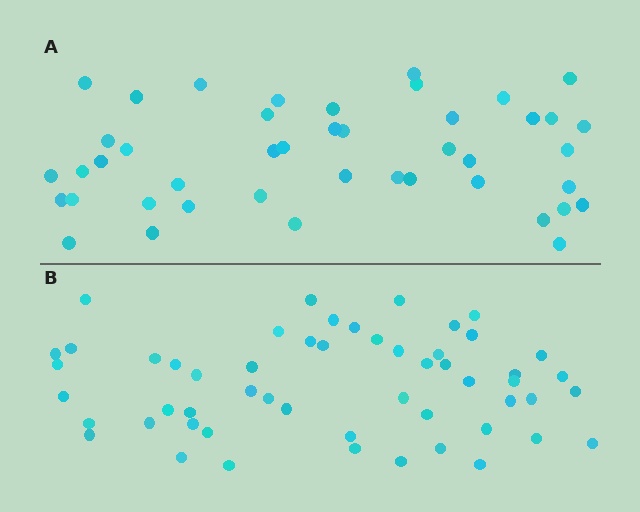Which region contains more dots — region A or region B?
Region B (the bottom region) has more dots.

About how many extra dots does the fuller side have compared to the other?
Region B has roughly 10 or so more dots than region A.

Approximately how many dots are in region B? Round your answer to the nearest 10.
About 50 dots. (The exact count is 54, which rounds to 50.)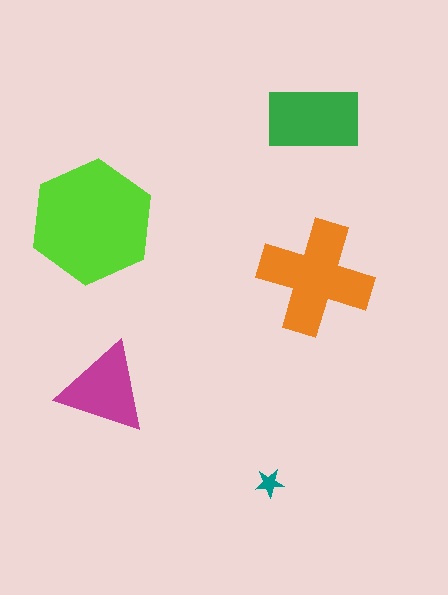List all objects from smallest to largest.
The teal star, the magenta triangle, the green rectangle, the orange cross, the lime hexagon.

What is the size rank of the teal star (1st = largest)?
5th.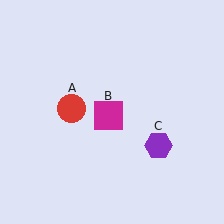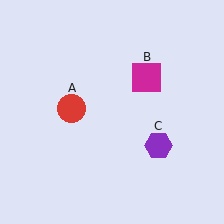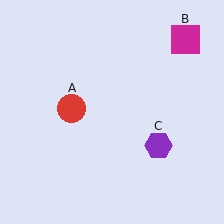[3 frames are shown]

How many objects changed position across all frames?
1 object changed position: magenta square (object B).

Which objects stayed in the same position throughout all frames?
Red circle (object A) and purple hexagon (object C) remained stationary.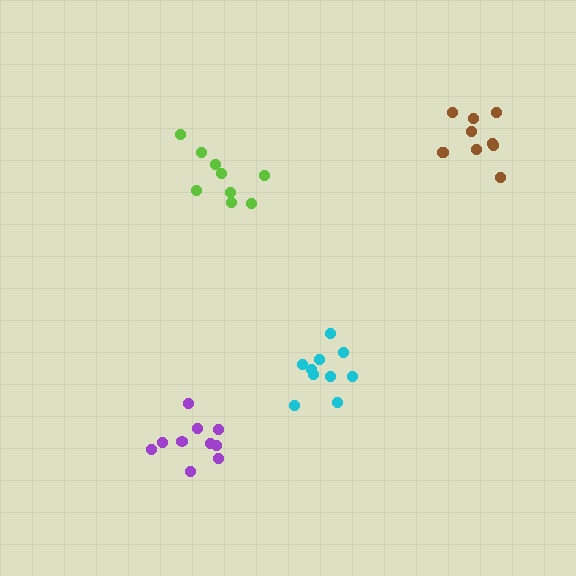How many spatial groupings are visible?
There are 4 spatial groupings.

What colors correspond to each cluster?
The clusters are colored: cyan, brown, lime, purple.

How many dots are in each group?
Group 1: 10 dots, Group 2: 10 dots, Group 3: 9 dots, Group 4: 10 dots (39 total).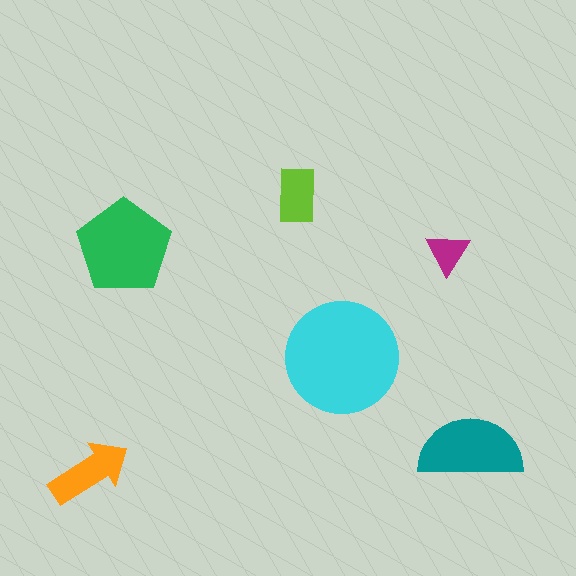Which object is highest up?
The lime rectangle is topmost.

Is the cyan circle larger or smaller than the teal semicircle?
Larger.